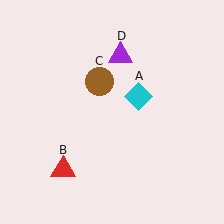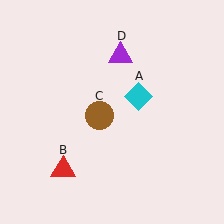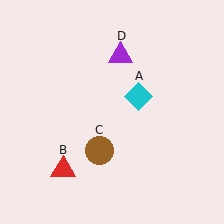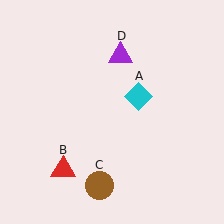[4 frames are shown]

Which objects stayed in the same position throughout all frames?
Cyan diamond (object A) and red triangle (object B) and purple triangle (object D) remained stationary.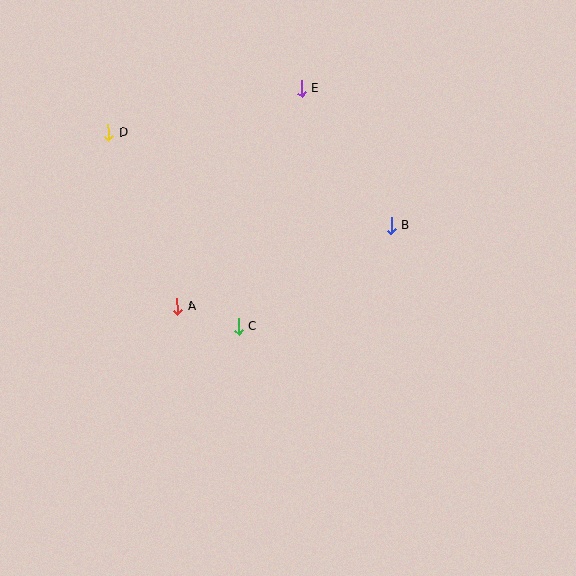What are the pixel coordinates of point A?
Point A is at (177, 306).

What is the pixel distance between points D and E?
The distance between D and E is 198 pixels.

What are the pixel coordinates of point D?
Point D is at (108, 133).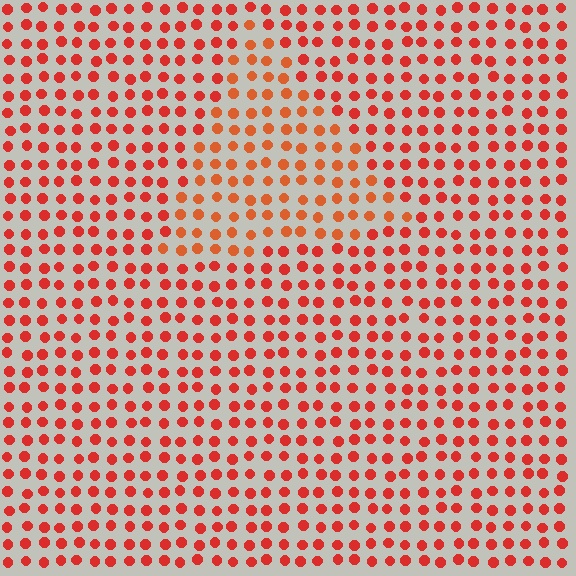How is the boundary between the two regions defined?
The boundary is defined purely by a slight shift in hue (about 17 degrees). Spacing, size, and orientation are identical on both sides.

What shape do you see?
I see a triangle.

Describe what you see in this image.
The image is filled with small red elements in a uniform arrangement. A triangle-shaped region is visible where the elements are tinted to a slightly different hue, forming a subtle color boundary.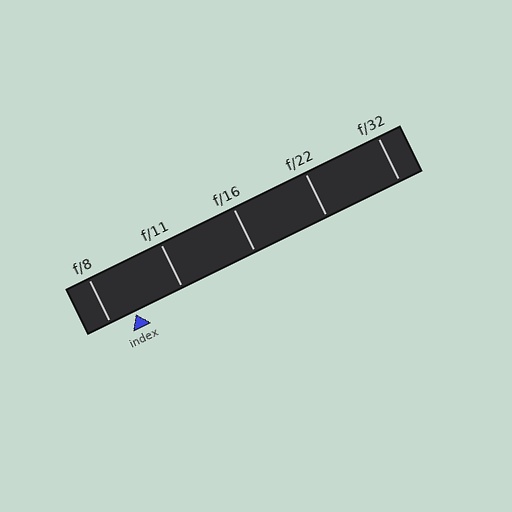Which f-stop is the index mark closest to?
The index mark is closest to f/8.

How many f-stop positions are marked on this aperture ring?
There are 5 f-stop positions marked.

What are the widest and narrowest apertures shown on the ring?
The widest aperture shown is f/8 and the narrowest is f/32.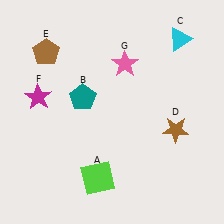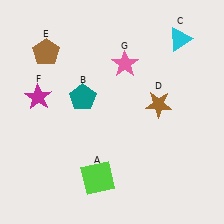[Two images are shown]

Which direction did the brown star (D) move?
The brown star (D) moved up.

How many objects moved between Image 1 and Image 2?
1 object moved between the two images.